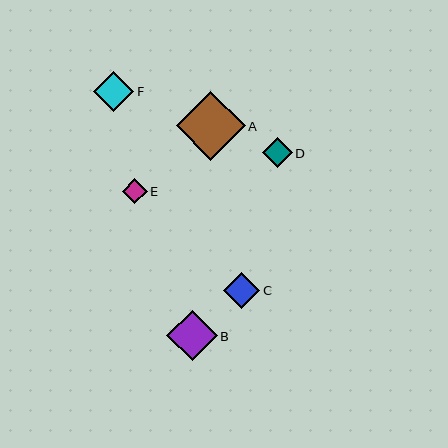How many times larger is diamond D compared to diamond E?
Diamond D is approximately 1.2 times the size of diamond E.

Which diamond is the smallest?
Diamond E is the smallest with a size of approximately 24 pixels.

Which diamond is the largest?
Diamond A is the largest with a size of approximately 69 pixels.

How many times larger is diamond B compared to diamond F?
Diamond B is approximately 1.3 times the size of diamond F.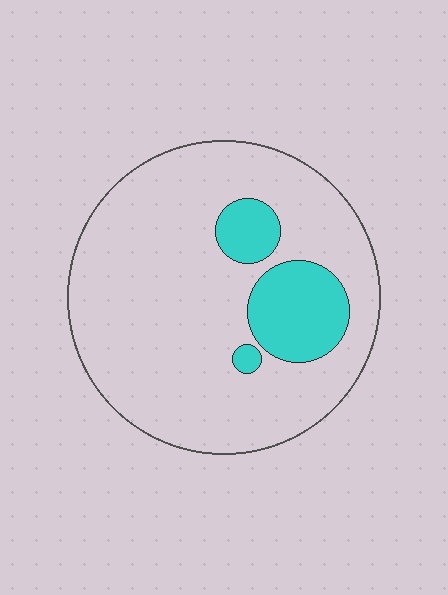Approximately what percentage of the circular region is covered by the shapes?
Approximately 15%.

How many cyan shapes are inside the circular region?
3.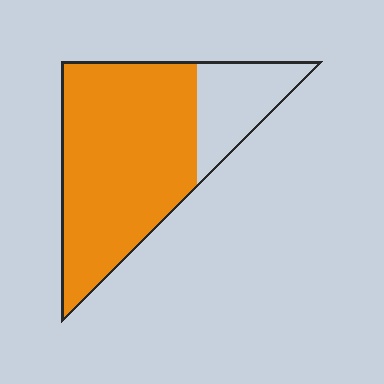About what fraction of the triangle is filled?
About three quarters (3/4).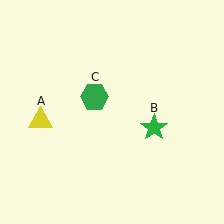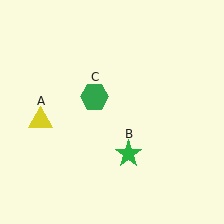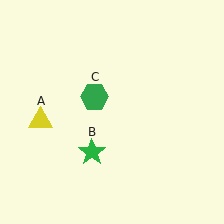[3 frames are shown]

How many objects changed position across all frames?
1 object changed position: green star (object B).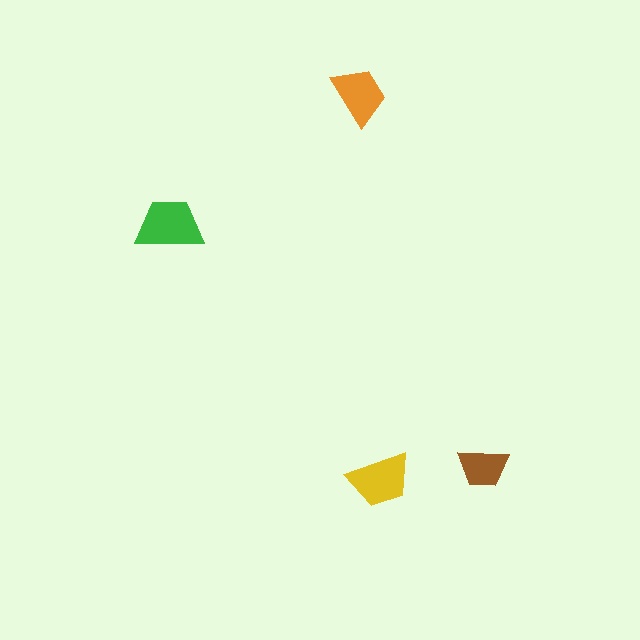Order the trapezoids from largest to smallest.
the green one, the yellow one, the orange one, the brown one.